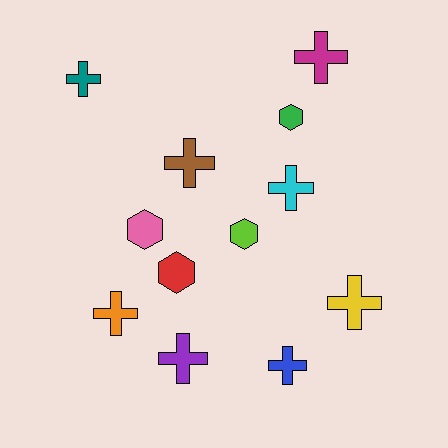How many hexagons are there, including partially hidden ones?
There are 4 hexagons.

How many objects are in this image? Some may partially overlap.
There are 12 objects.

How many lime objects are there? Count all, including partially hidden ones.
There is 1 lime object.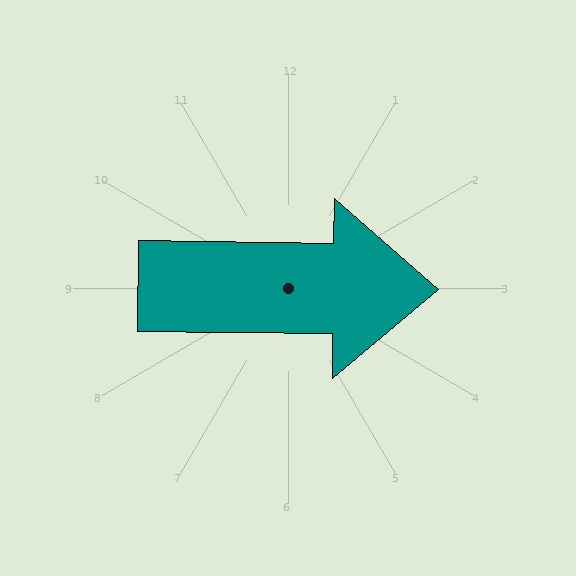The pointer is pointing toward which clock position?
Roughly 3 o'clock.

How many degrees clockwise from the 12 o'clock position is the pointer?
Approximately 91 degrees.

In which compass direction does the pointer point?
East.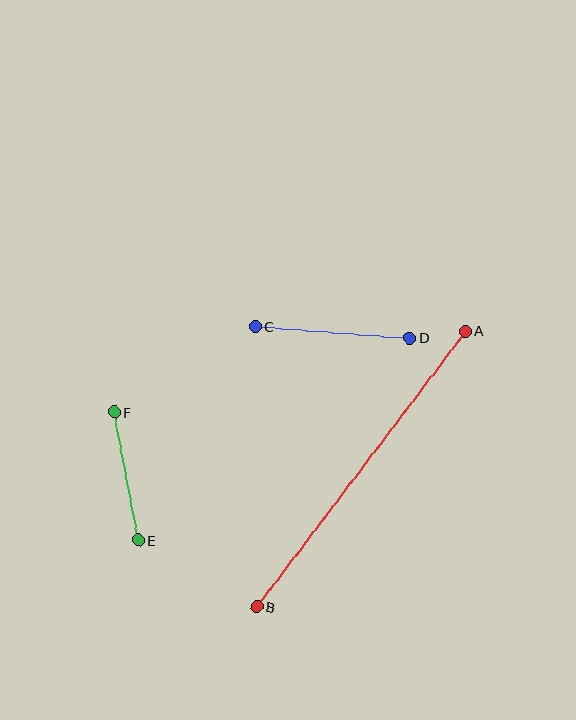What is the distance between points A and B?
The distance is approximately 346 pixels.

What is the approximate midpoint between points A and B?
The midpoint is at approximately (361, 469) pixels.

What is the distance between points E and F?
The distance is approximately 130 pixels.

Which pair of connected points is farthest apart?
Points A and B are farthest apart.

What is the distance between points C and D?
The distance is approximately 154 pixels.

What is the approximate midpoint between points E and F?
The midpoint is at approximately (126, 476) pixels.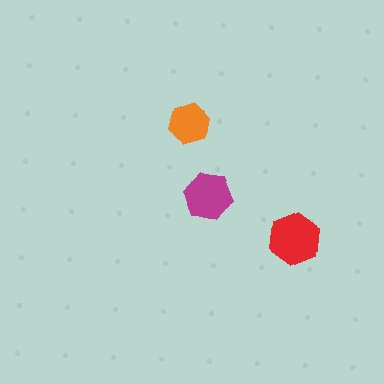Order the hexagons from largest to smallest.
the red one, the magenta one, the orange one.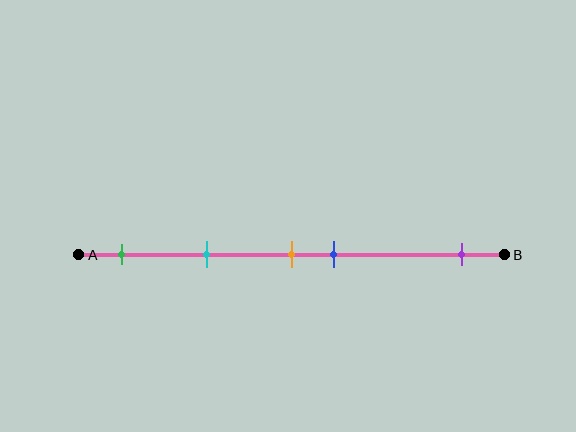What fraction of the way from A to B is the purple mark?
The purple mark is approximately 90% (0.9) of the way from A to B.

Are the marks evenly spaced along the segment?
No, the marks are not evenly spaced.